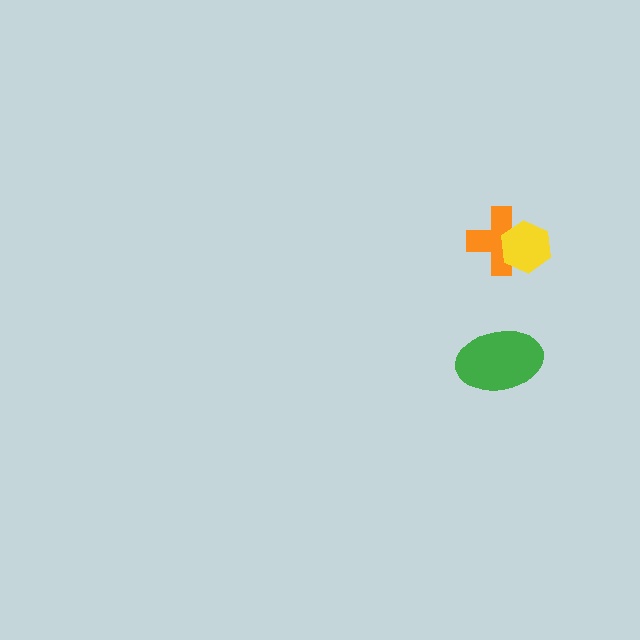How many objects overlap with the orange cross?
1 object overlaps with the orange cross.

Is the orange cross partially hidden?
Yes, it is partially covered by another shape.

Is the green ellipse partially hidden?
No, no other shape covers it.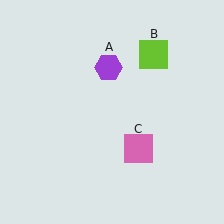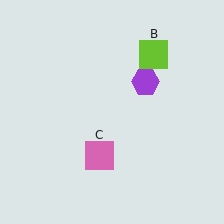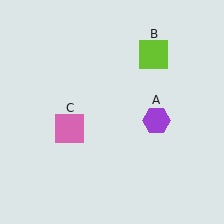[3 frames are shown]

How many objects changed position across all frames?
2 objects changed position: purple hexagon (object A), pink square (object C).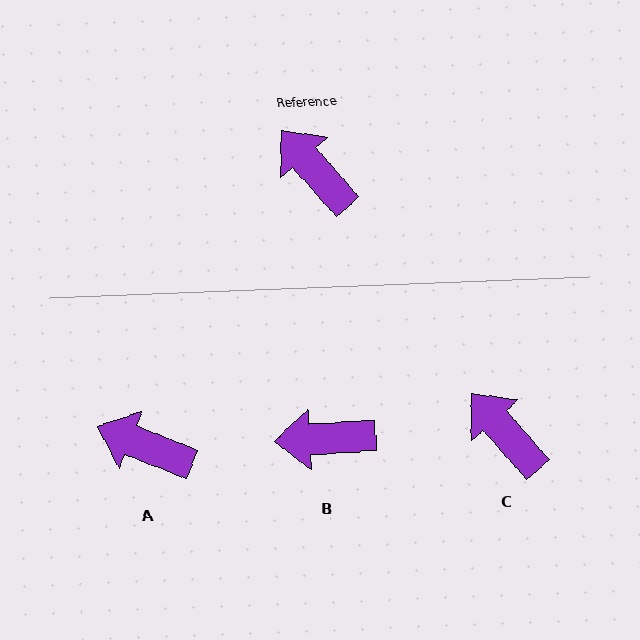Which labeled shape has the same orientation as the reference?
C.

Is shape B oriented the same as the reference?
No, it is off by about 52 degrees.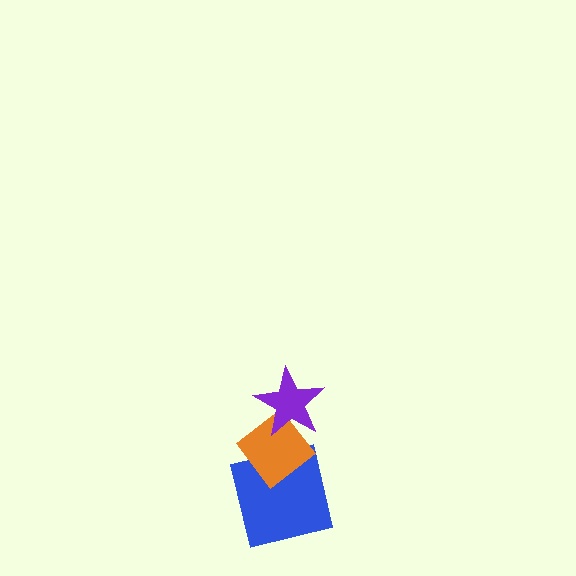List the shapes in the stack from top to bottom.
From top to bottom: the purple star, the orange diamond, the blue square.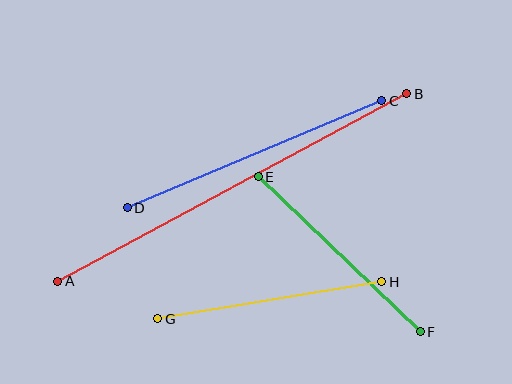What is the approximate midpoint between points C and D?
The midpoint is at approximately (255, 154) pixels.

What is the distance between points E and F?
The distance is approximately 224 pixels.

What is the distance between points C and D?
The distance is approximately 276 pixels.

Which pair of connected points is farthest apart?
Points A and B are farthest apart.